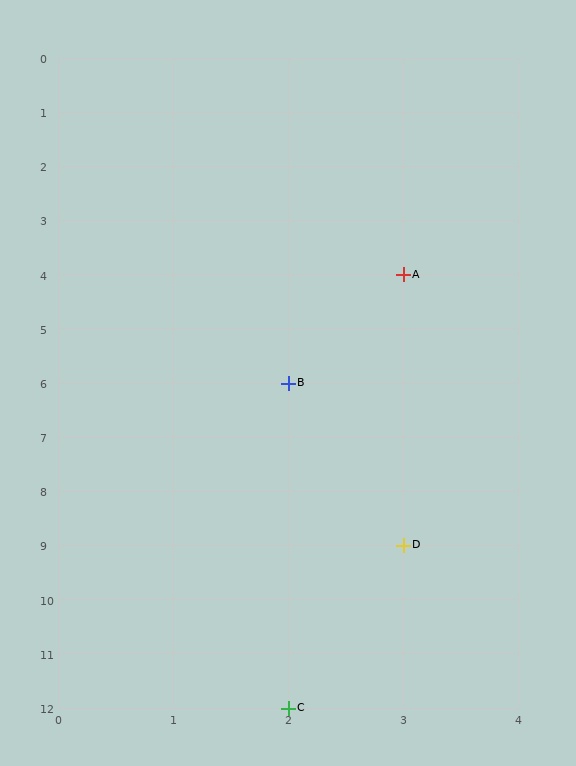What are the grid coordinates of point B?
Point B is at grid coordinates (2, 6).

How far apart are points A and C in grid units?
Points A and C are 1 column and 8 rows apart (about 8.1 grid units diagonally).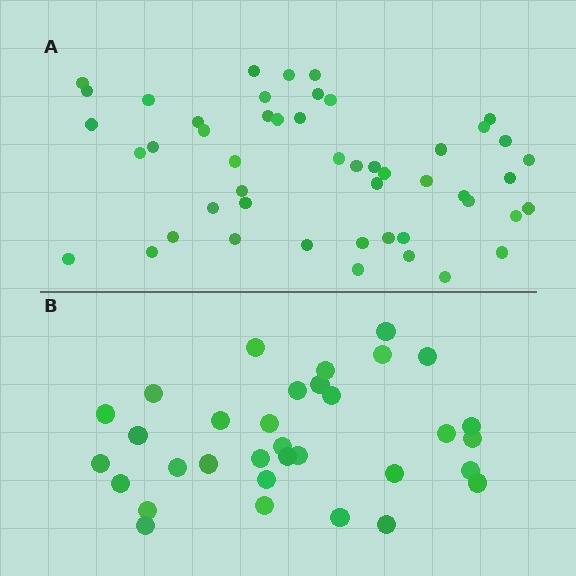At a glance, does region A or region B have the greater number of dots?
Region A (the top region) has more dots.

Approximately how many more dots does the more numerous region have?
Region A has approximately 15 more dots than region B.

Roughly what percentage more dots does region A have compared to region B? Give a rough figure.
About 50% more.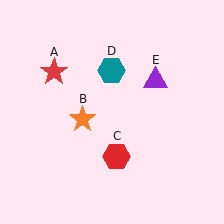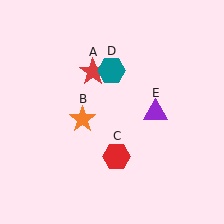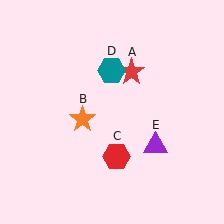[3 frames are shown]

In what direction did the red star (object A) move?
The red star (object A) moved right.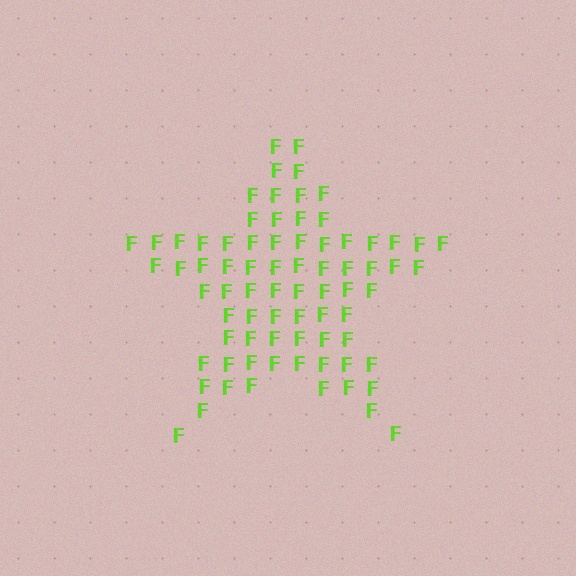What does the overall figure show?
The overall figure shows a star.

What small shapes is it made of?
It is made of small letter F's.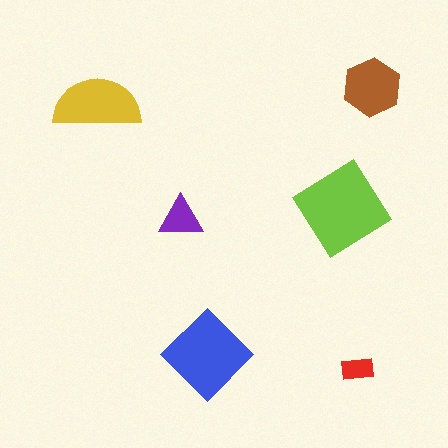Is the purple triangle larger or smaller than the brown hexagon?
Smaller.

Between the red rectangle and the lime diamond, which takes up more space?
The lime diamond.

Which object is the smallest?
The red rectangle.